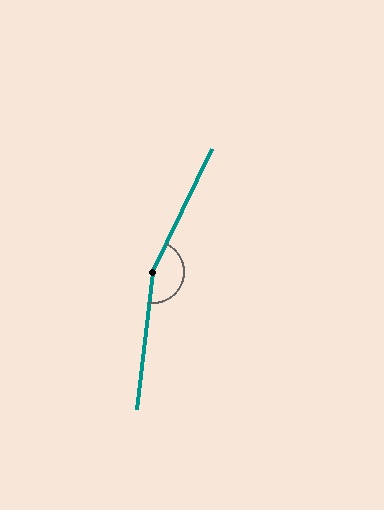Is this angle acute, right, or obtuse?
It is obtuse.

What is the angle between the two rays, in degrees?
Approximately 161 degrees.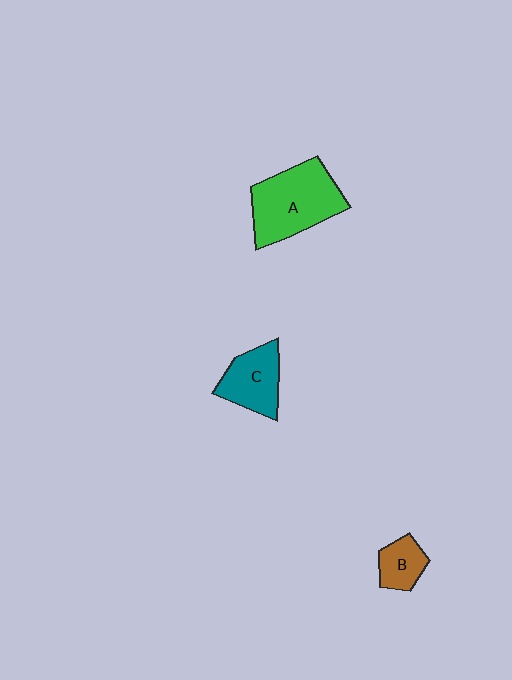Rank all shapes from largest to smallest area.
From largest to smallest: A (green), C (teal), B (brown).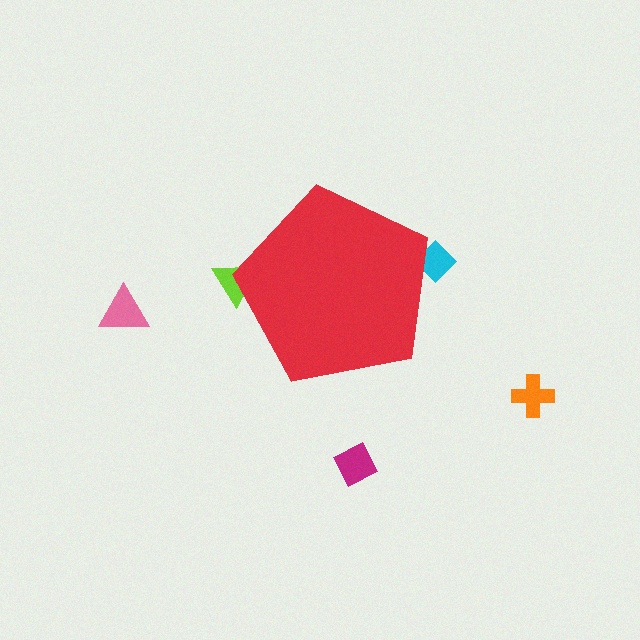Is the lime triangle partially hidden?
Yes, the lime triangle is partially hidden behind the red pentagon.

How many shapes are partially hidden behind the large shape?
2 shapes are partially hidden.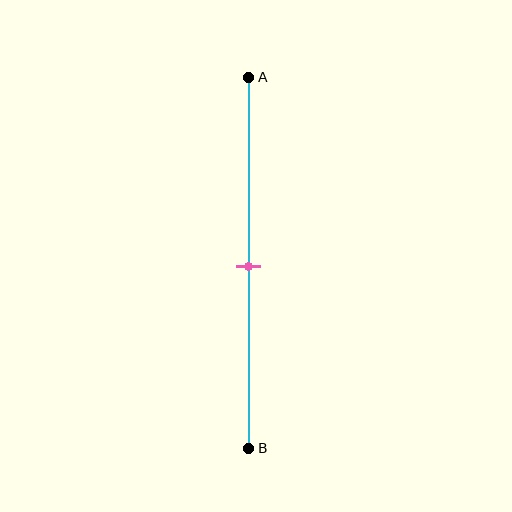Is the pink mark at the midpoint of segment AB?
Yes, the mark is approximately at the midpoint.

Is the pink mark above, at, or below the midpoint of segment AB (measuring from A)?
The pink mark is approximately at the midpoint of segment AB.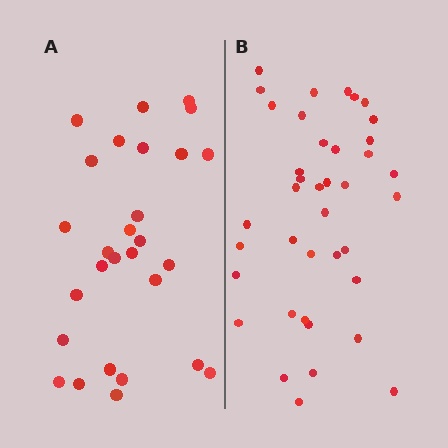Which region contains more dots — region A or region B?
Region B (the right region) has more dots.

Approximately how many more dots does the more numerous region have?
Region B has roughly 12 or so more dots than region A.